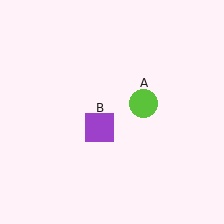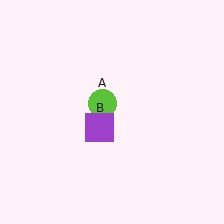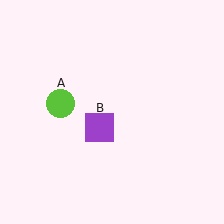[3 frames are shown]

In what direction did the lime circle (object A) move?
The lime circle (object A) moved left.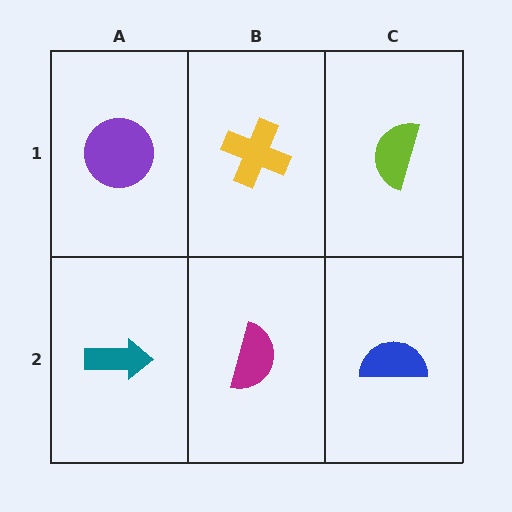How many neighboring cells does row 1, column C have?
2.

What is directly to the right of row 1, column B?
A lime semicircle.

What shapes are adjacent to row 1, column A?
A teal arrow (row 2, column A), a yellow cross (row 1, column B).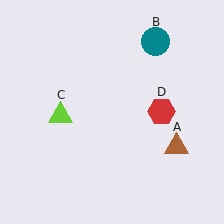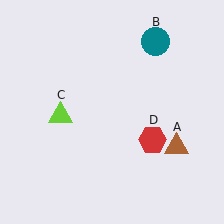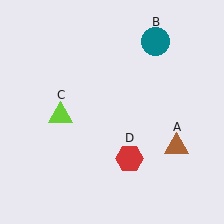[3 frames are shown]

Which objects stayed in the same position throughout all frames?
Brown triangle (object A) and teal circle (object B) and lime triangle (object C) remained stationary.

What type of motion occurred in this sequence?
The red hexagon (object D) rotated clockwise around the center of the scene.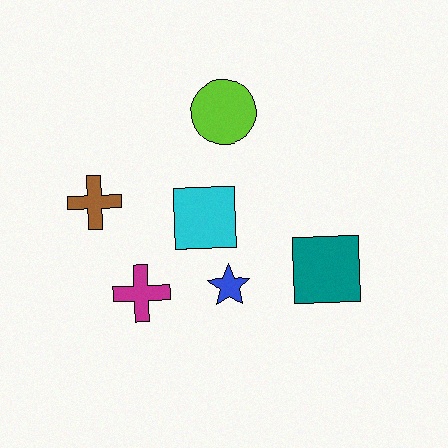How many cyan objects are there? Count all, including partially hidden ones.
There is 1 cyan object.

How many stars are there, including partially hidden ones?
There is 1 star.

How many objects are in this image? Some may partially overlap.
There are 6 objects.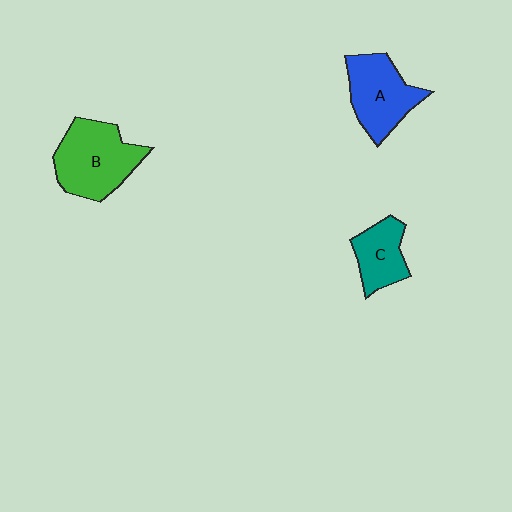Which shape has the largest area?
Shape B (green).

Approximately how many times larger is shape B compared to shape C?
Approximately 1.7 times.